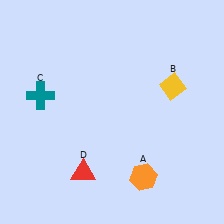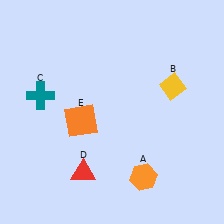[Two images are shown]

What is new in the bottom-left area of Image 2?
An orange square (E) was added in the bottom-left area of Image 2.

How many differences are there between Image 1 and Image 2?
There is 1 difference between the two images.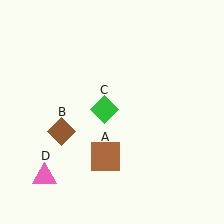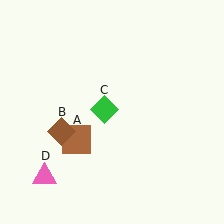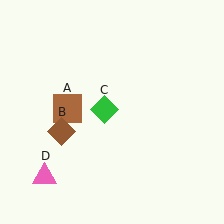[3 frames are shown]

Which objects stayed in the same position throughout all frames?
Brown diamond (object B) and green diamond (object C) and pink triangle (object D) remained stationary.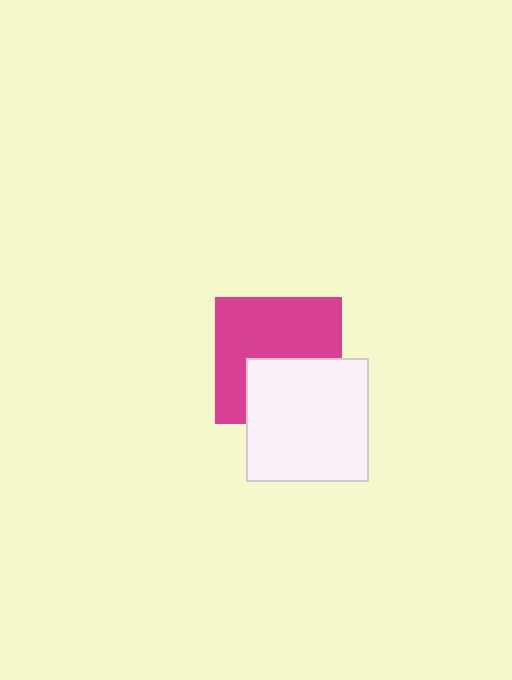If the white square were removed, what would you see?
You would see the complete magenta square.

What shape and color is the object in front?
The object in front is a white square.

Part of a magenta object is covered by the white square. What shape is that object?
It is a square.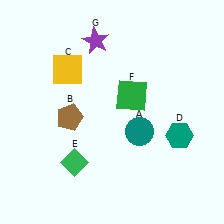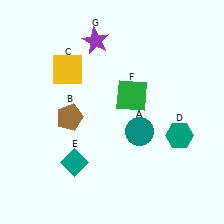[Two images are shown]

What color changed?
The diamond (E) changed from green in Image 1 to teal in Image 2.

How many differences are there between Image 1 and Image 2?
There is 1 difference between the two images.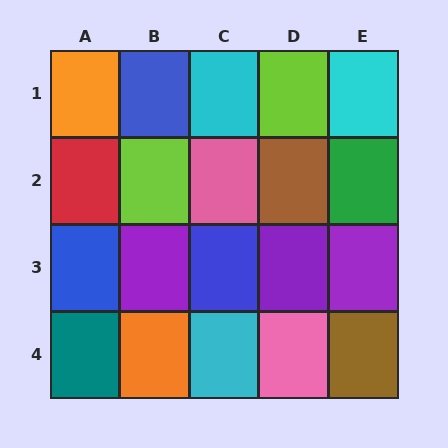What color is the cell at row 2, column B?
Lime.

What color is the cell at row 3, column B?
Purple.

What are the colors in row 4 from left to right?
Teal, orange, cyan, pink, brown.